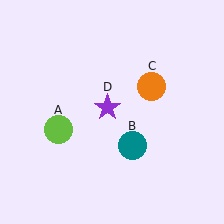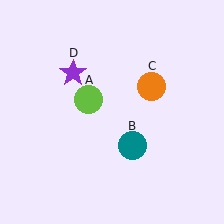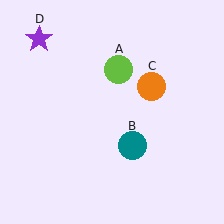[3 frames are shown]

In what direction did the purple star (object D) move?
The purple star (object D) moved up and to the left.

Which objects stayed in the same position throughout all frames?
Teal circle (object B) and orange circle (object C) remained stationary.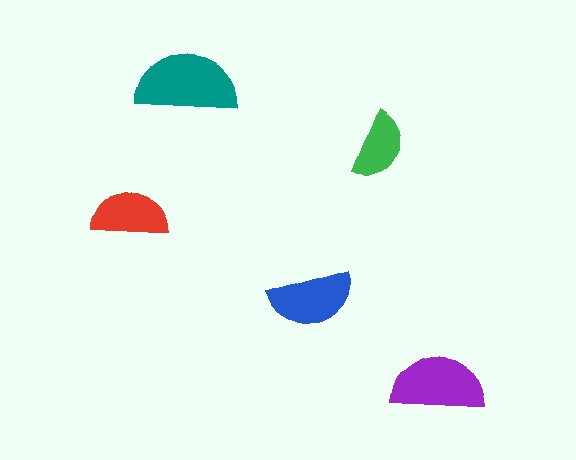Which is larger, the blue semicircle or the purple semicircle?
The purple one.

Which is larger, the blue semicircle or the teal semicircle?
The teal one.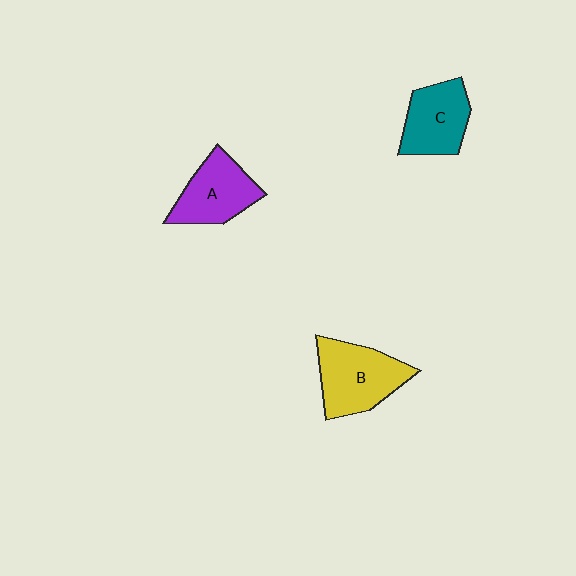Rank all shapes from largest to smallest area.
From largest to smallest: B (yellow), A (purple), C (teal).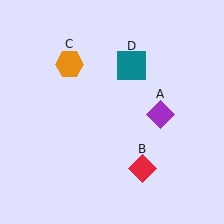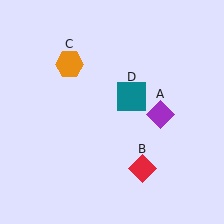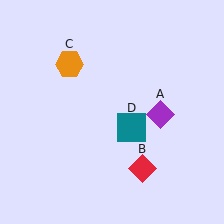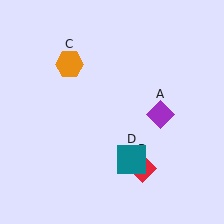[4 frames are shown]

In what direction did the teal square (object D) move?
The teal square (object D) moved down.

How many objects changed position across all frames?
1 object changed position: teal square (object D).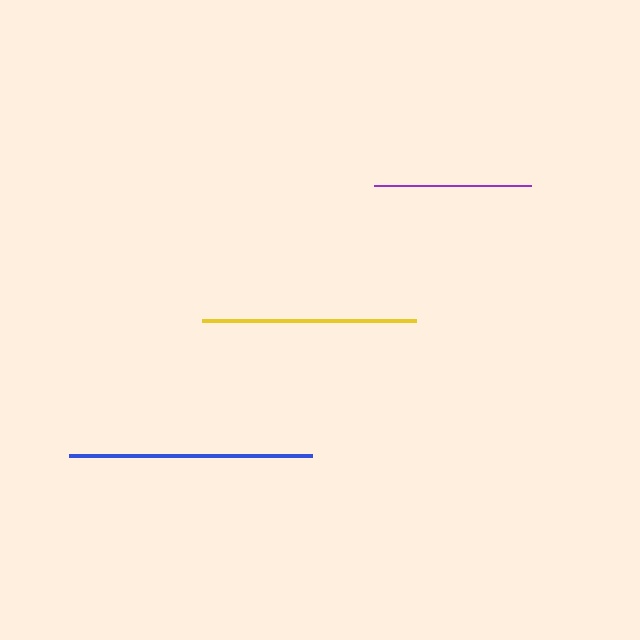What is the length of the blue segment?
The blue segment is approximately 243 pixels long.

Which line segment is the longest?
The blue line is the longest at approximately 243 pixels.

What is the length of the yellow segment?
The yellow segment is approximately 214 pixels long.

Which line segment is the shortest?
The purple line is the shortest at approximately 156 pixels.